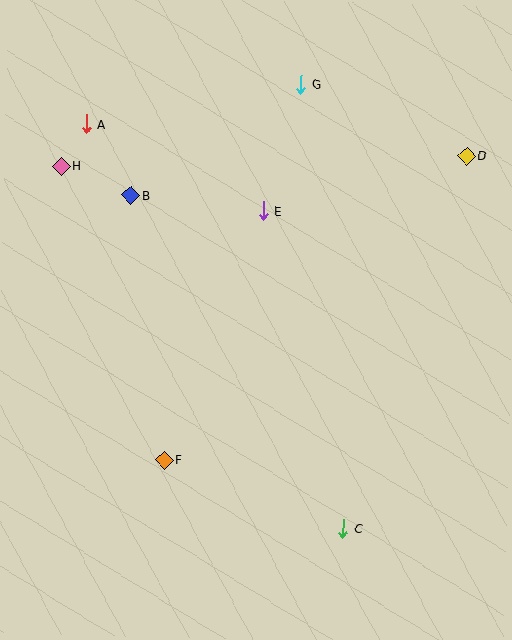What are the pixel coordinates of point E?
Point E is at (263, 211).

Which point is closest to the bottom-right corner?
Point C is closest to the bottom-right corner.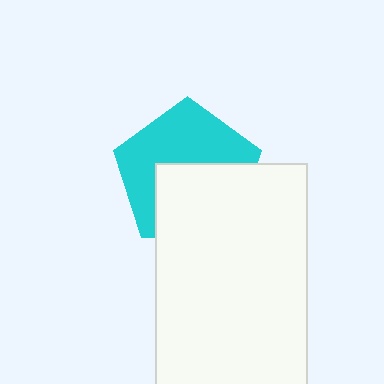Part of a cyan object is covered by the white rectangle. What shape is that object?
It is a pentagon.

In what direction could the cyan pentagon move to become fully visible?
The cyan pentagon could move up. That would shift it out from behind the white rectangle entirely.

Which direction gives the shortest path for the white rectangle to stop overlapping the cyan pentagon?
Moving down gives the shortest separation.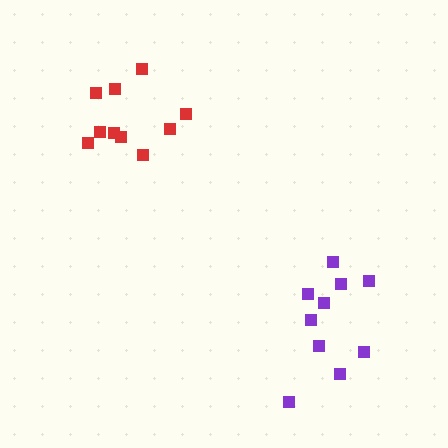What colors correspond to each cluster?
The clusters are colored: red, purple.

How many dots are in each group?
Group 1: 10 dots, Group 2: 10 dots (20 total).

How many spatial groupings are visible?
There are 2 spatial groupings.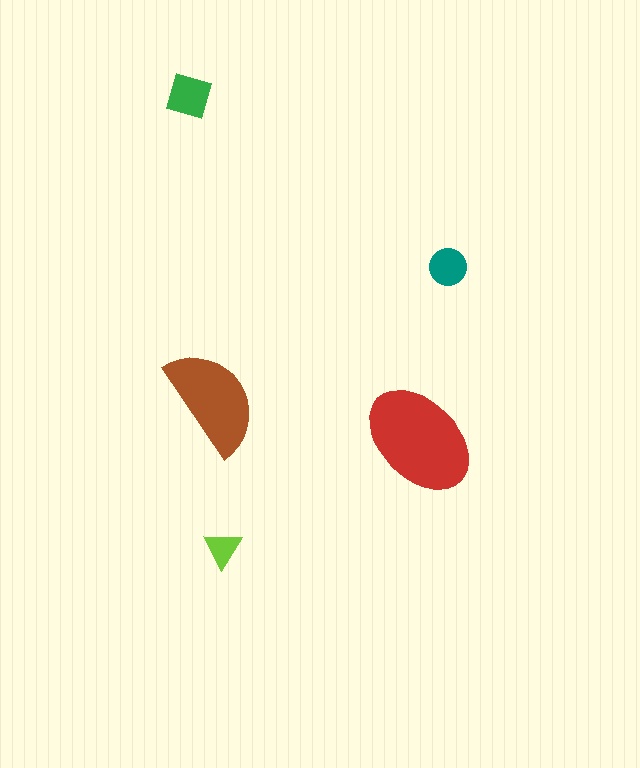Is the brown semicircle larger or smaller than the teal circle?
Larger.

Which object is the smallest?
The lime triangle.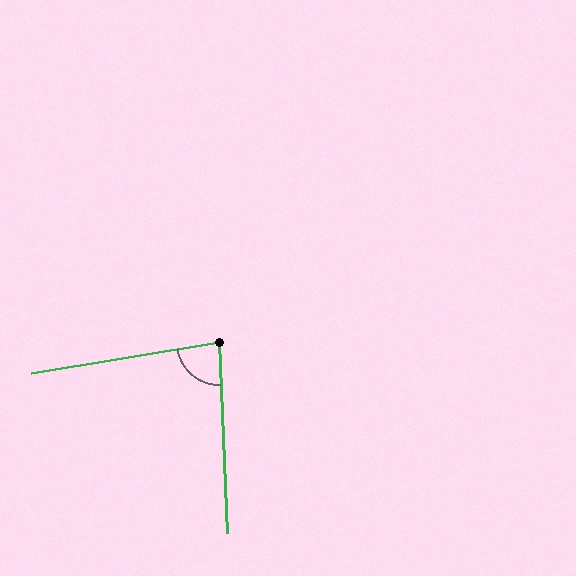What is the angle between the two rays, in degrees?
Approximately 83 degrees.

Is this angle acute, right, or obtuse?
It is acute.